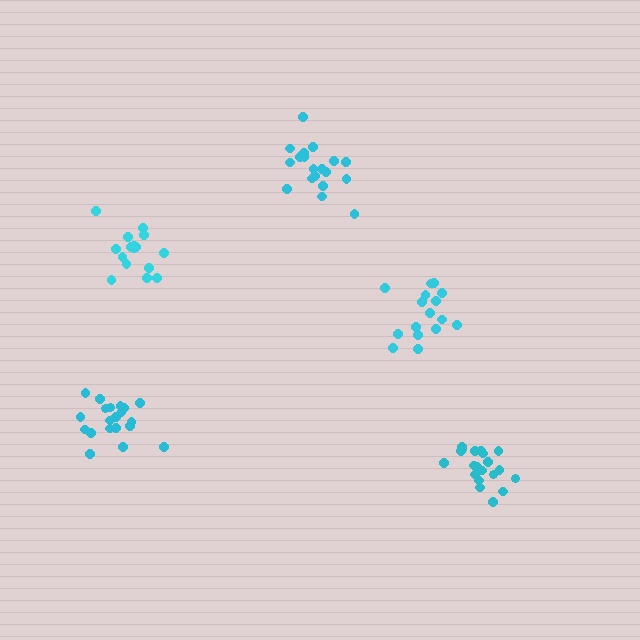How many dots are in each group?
Group 1: 16 dots, Group 2: 21 dots, Group 3: 16 dots, Group 4: 20 dots, Group 5: 19 dots (92 total).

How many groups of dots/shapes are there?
There are 5 groups.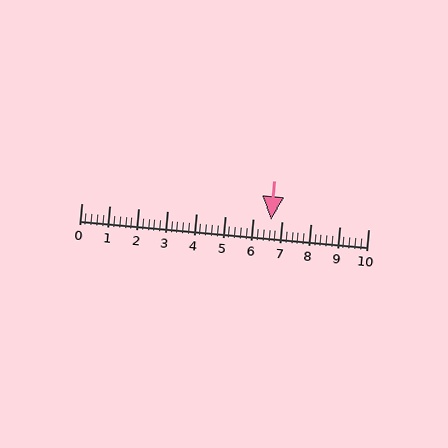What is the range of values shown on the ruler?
The ruler shows values from 0 to 10.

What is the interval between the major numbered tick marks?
The major tick marks are spaced 1 units apart.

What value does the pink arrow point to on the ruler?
The pink arrow points to approximately 6.6.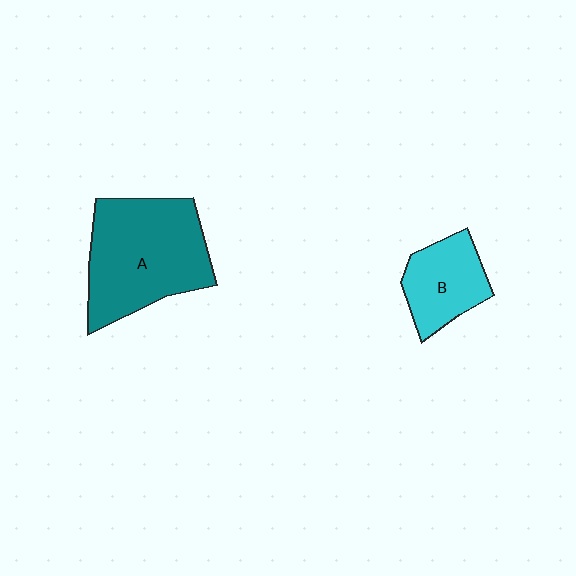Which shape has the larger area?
Shape A (teal).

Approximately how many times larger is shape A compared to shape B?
Approximately 2.0 times.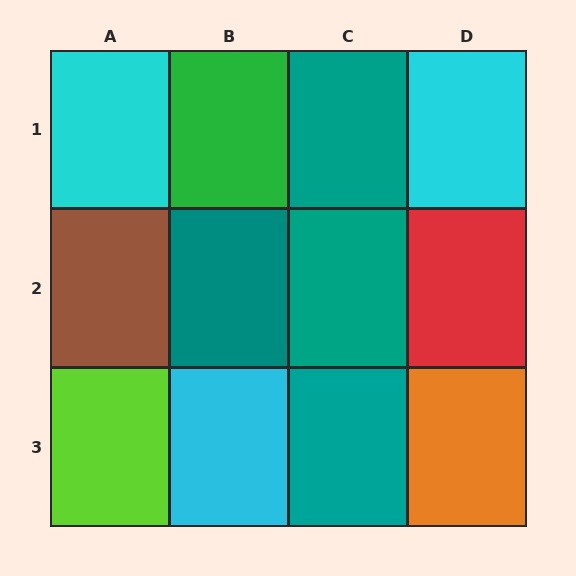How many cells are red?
1 cell is red.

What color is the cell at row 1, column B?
Green.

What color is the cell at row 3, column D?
Orange.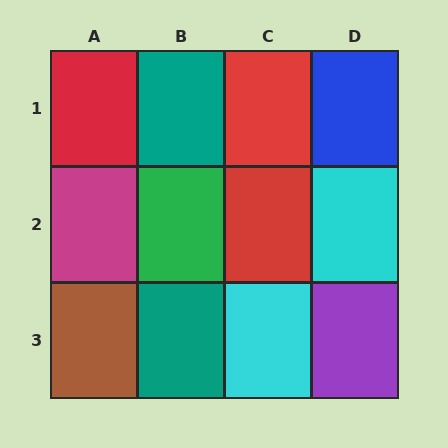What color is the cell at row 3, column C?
Cyan.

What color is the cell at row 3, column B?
Teal.